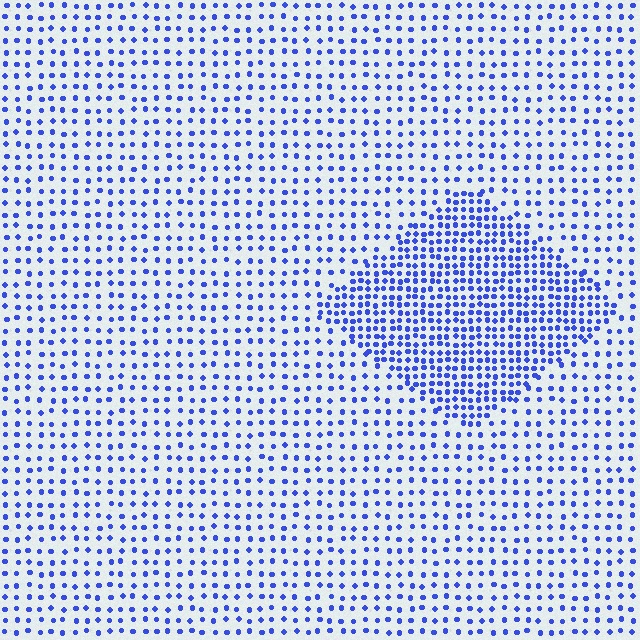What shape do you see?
I see a diamond.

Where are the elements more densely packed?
The elements are more densely packed inside the diamond boundary.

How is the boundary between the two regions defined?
The boundary is defined by a change in element density (approximately 2.1x ratio). All elements are the same color, size, and shape.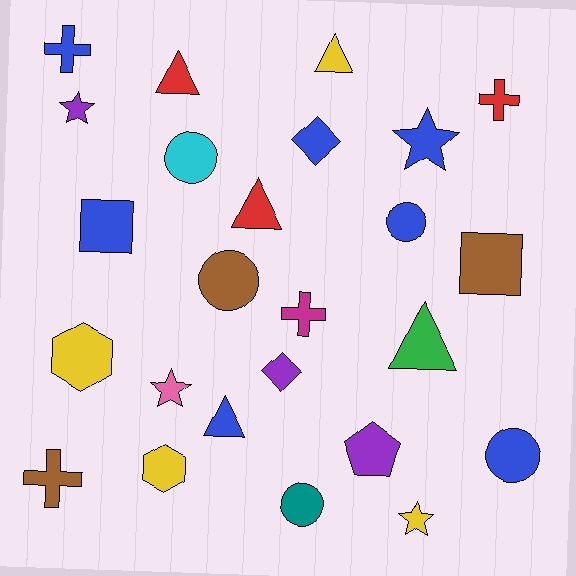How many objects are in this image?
There are 25 objects.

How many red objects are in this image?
There are 3 red objects.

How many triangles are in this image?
There are 5 triangles.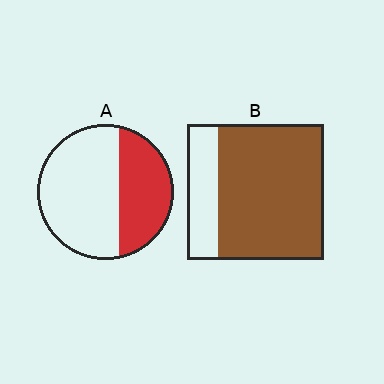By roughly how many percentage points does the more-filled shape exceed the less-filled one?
By roughly 40 percentage points (B over A).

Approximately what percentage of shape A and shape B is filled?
A is approximately 40% and B is approximately 75%.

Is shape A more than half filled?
No.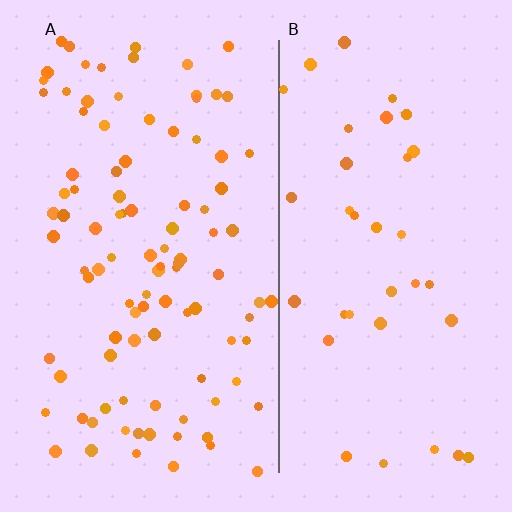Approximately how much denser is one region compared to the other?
Approximately 2.7× — region A over region B.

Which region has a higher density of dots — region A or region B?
A (the left).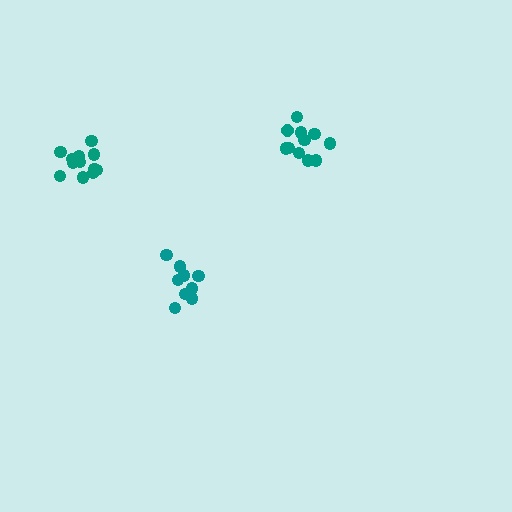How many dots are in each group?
Group 1: 9 dots, Group 2: 11 dots, Group 3: 12 dots (32 total).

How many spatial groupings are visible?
There are 3 spatial groupings.